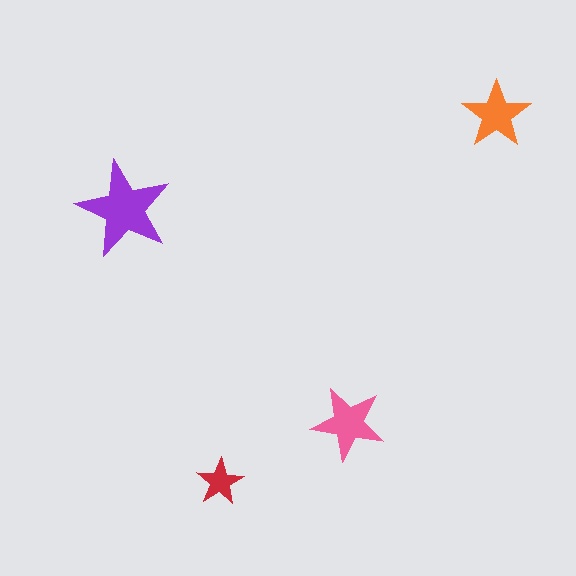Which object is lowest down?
The red star is bottommost.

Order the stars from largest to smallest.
the purple one, the pink one, the orange one, the red one.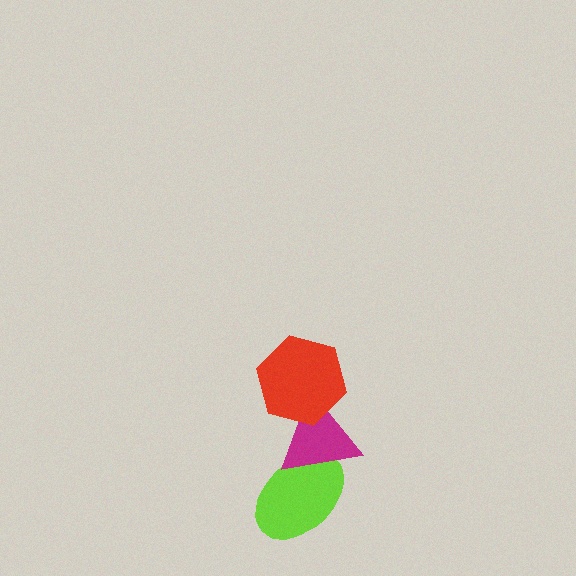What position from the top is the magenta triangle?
The magenta triangle is 2nd from the top.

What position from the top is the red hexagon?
The red hexagon is 1st from the top.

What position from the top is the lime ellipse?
The lime ellipse is 3rd from the top.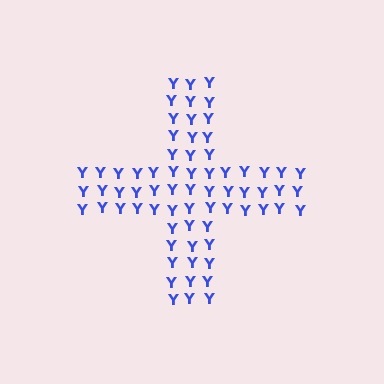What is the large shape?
The large shape is a cross.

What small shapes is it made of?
It is made of small letter Y's.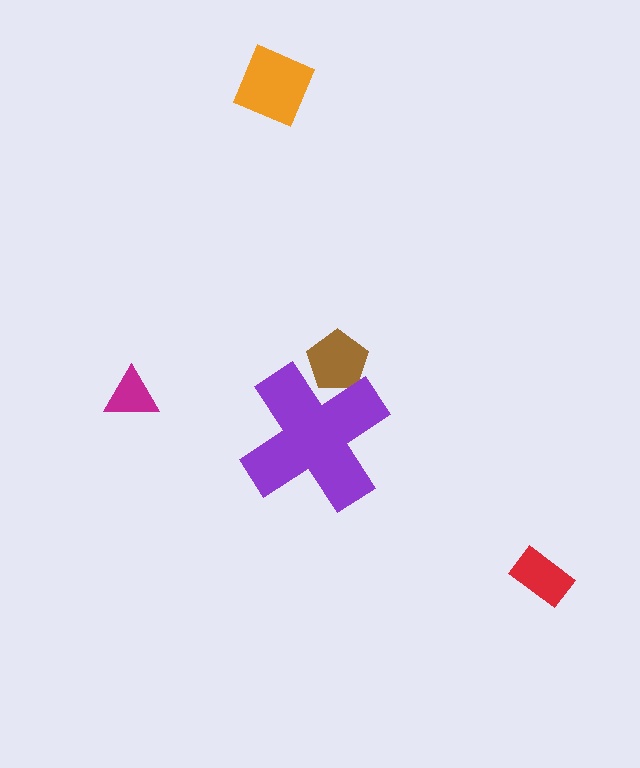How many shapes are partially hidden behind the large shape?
1 shape is partially hidden.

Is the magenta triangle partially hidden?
No, the magenta triangle is fully visible.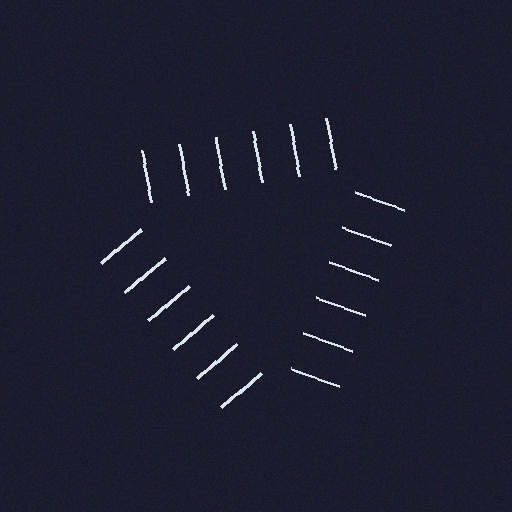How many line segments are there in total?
18 — 6 along each of the 3 edges.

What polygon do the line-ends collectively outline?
An illusory triangle — the line segments terminate on its edges but no continuous stroke is drawn.